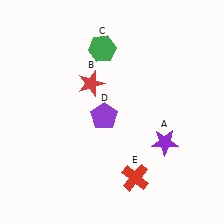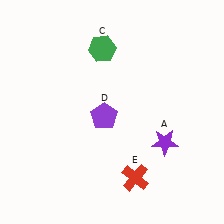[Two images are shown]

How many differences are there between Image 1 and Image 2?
There is 1 difference between the two images.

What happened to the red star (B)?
The red star (B) was removed in Image 2. It was in the top-left area of Image 1.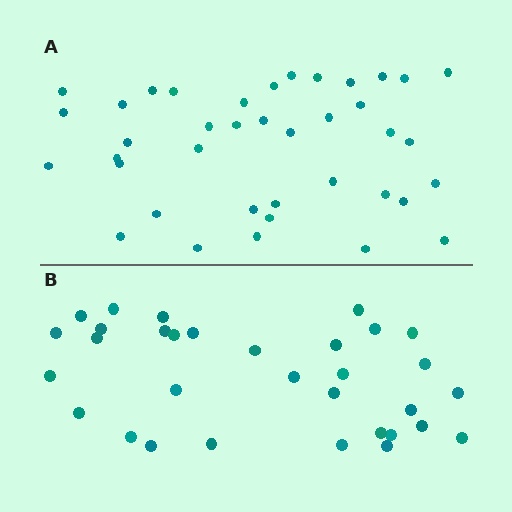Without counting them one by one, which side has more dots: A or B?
Region A (the top region) has more dots.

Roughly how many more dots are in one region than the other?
Region A has roughly 8 or so more dots than region B.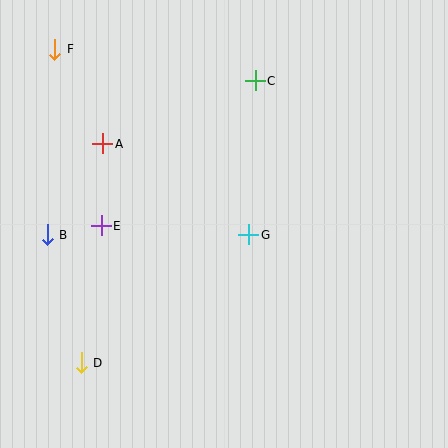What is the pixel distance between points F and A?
The distance between F and A is 106 pixels.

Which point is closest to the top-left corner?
Point F is closest to the top-left corner.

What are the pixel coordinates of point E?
Point E is at (101, 226).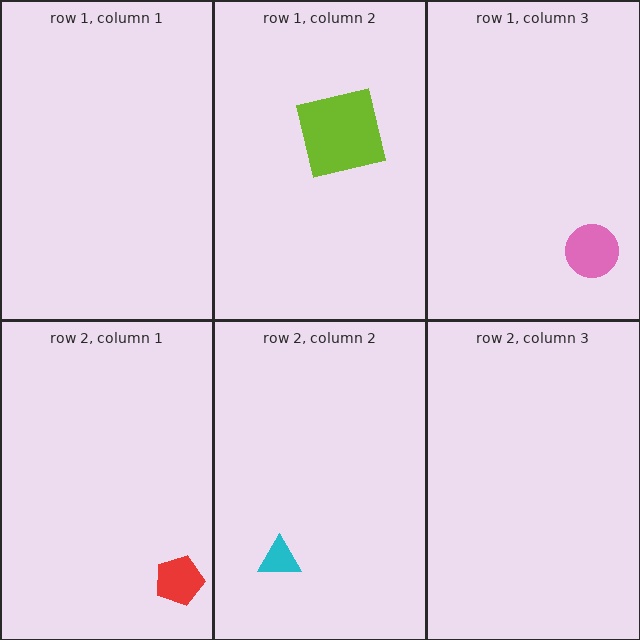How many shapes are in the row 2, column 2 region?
1.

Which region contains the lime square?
The row 1, column 2 region.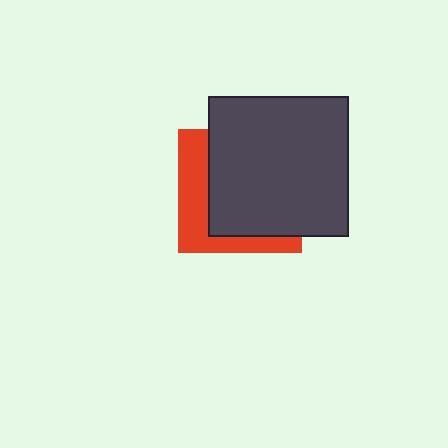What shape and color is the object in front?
The object in front is a dark gray square.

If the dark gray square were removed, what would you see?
You would see the complete red square.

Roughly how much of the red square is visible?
A small part of it is visible (roughly 34%).